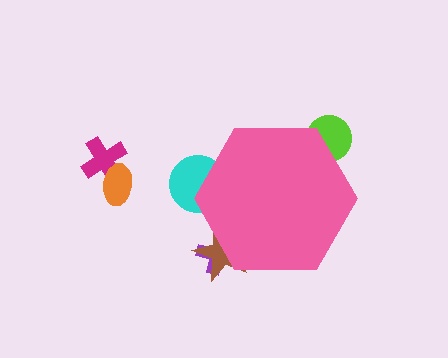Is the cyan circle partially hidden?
Yes, the cyan circle is partially hidden behind the pink hexagon.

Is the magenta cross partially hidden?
No, the magenta cross is fully visible.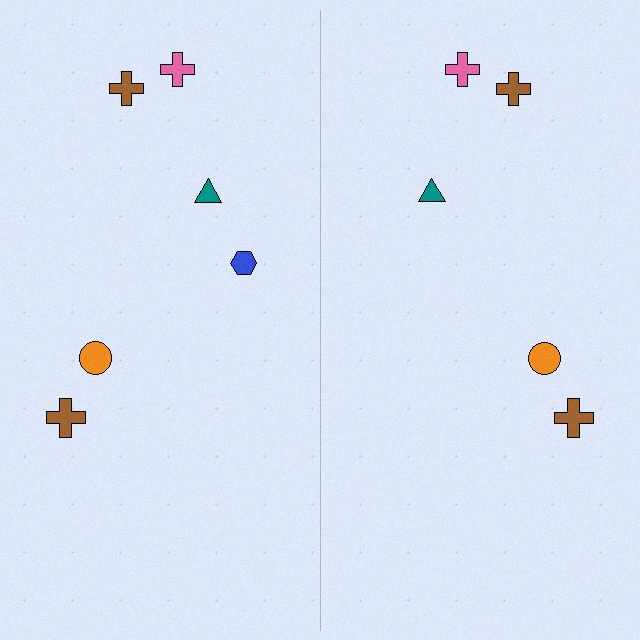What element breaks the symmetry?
A blue hexagon is missing from the right side.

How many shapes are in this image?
There are 11 shapes in this image.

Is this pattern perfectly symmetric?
No, the pattern is not perfectly symmetric. A blue hexagon is missing from the right side.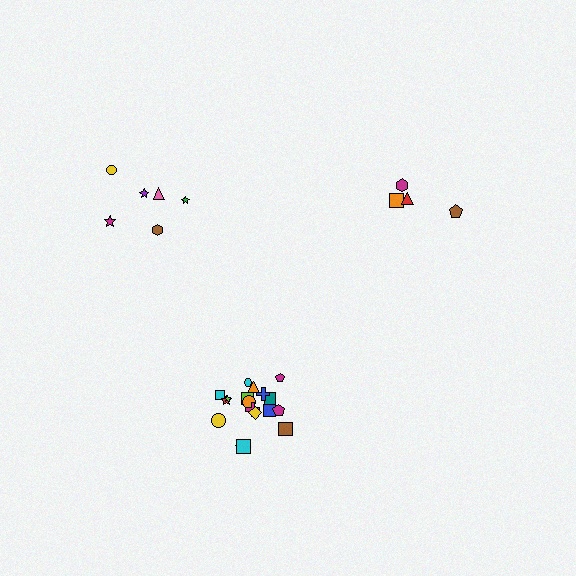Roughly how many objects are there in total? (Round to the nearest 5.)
Roughly 30 objects in total.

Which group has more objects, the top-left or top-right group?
The top-left group.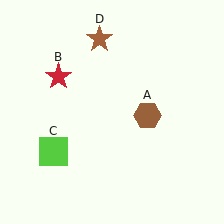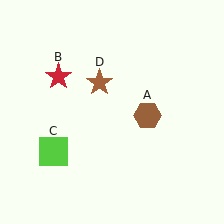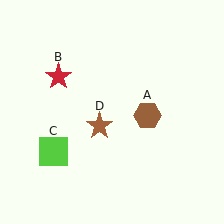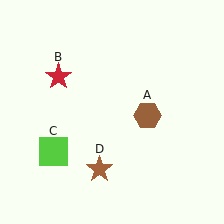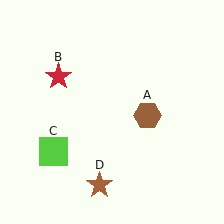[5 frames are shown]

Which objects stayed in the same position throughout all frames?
Brown hexagon (object A) and red star (object B) and lime square (object C) remained stationary.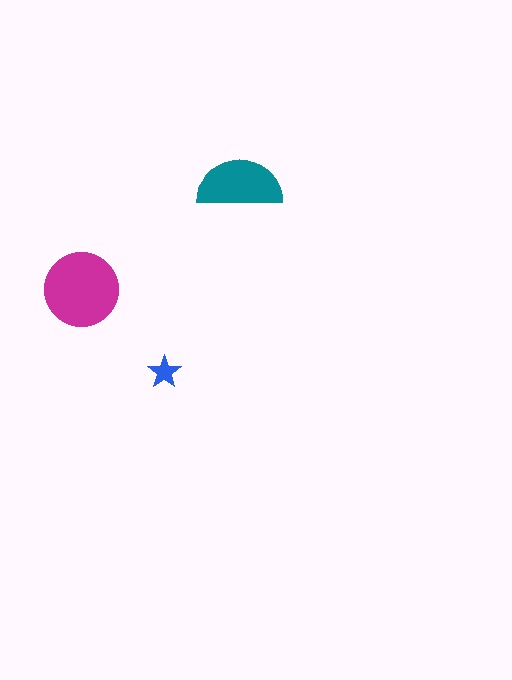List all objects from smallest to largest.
The blue star, the teal semicircle, the magenta circle.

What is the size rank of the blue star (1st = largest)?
3rd.